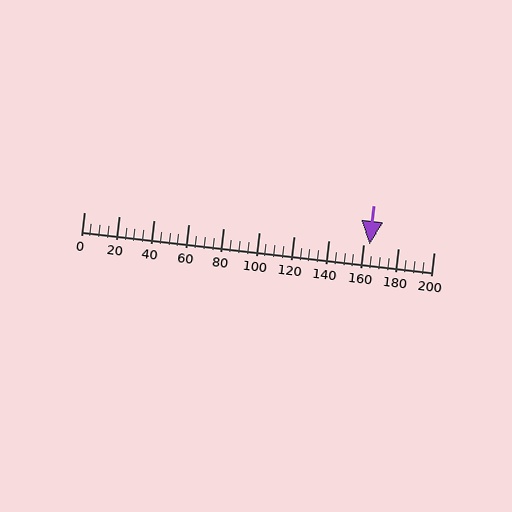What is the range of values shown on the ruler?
The ruler shows values from 0 to 200.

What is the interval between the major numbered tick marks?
The major tick marks are spaced 20 units apart.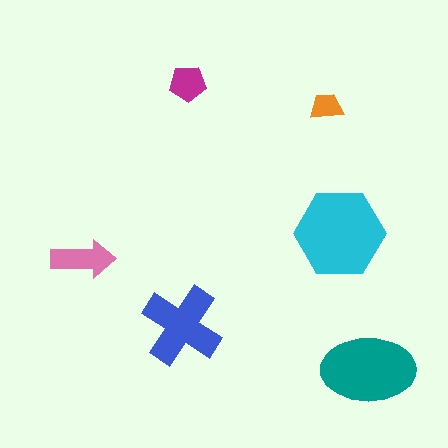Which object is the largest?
The cyan hexagon.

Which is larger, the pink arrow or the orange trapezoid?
The pink arrow.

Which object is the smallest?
The orange trapezoid.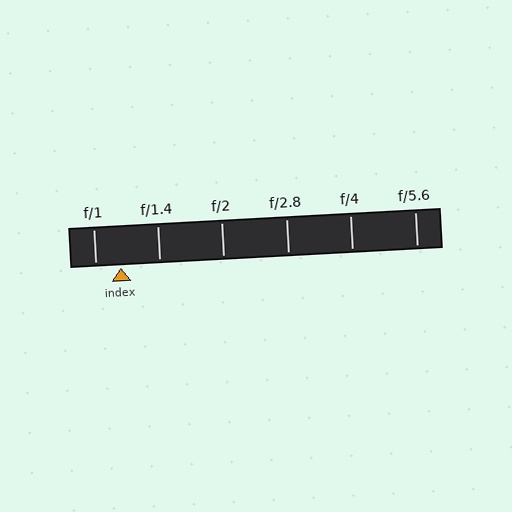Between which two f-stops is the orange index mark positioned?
The index mark is between f/1 and f/1.4.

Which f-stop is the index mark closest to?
The index mark is closest to f/1.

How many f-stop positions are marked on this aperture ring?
There are 6 f-stop positions marked.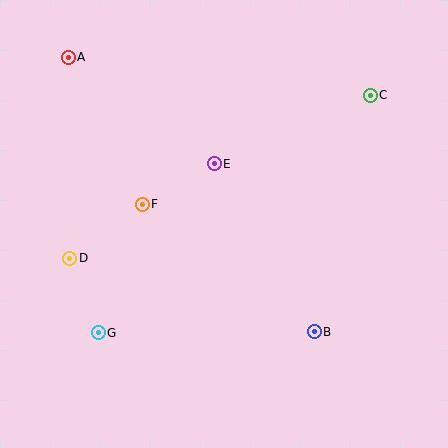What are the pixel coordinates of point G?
Point G is at (98, 333).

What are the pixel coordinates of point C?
Point C is at (370, 95).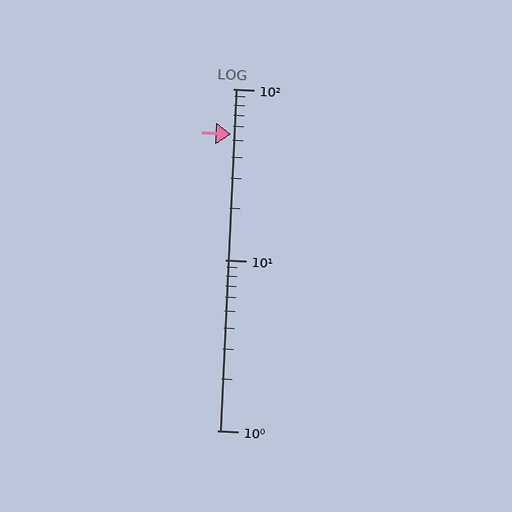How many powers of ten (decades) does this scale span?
The scale spans 2 decades, from 1 to 100.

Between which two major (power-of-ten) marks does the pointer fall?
The pointer is between 10 and 100.